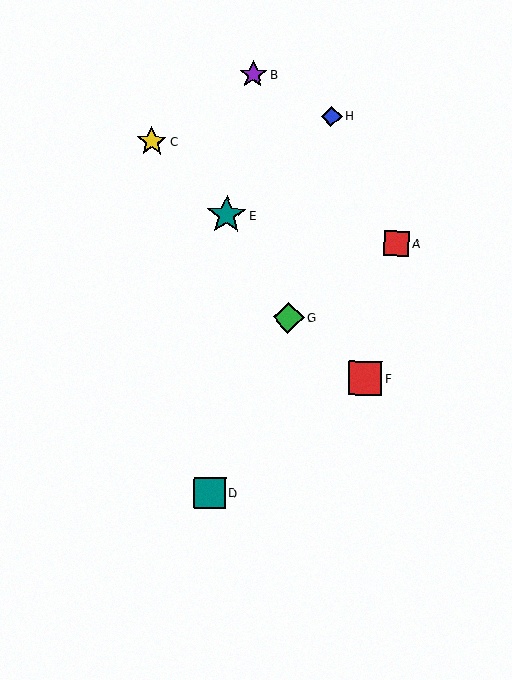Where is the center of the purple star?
The center of the purple star is at (253, 74).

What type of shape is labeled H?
Shape H is a blue diamond.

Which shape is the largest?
The teal star (labeled E) is the largest.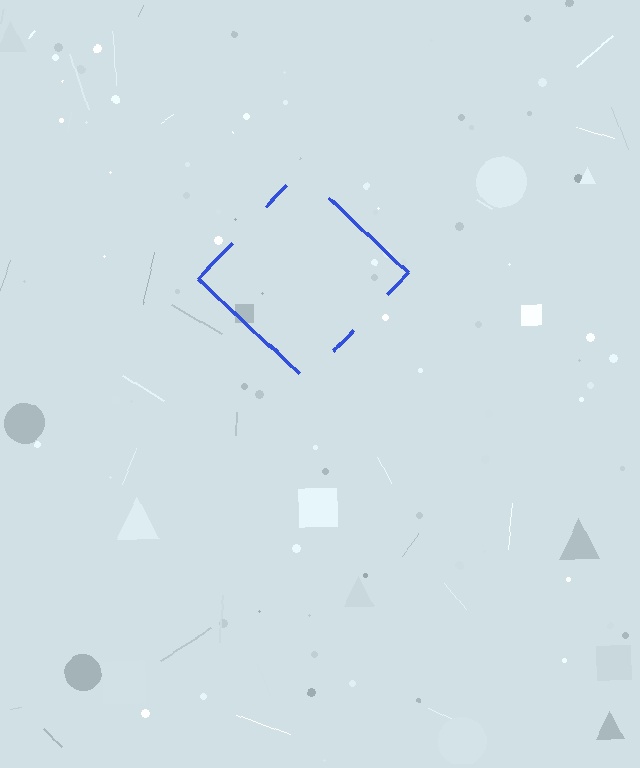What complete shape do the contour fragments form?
The contour fragments form a diamond.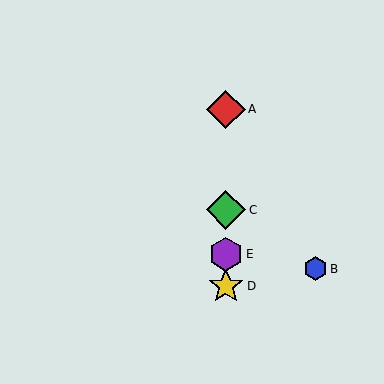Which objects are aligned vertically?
Objects A, C, D, E are aligned vertically.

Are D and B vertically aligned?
No, D is at x≈226 and B is at x≈316.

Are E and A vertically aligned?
Yes, both are at x≈226.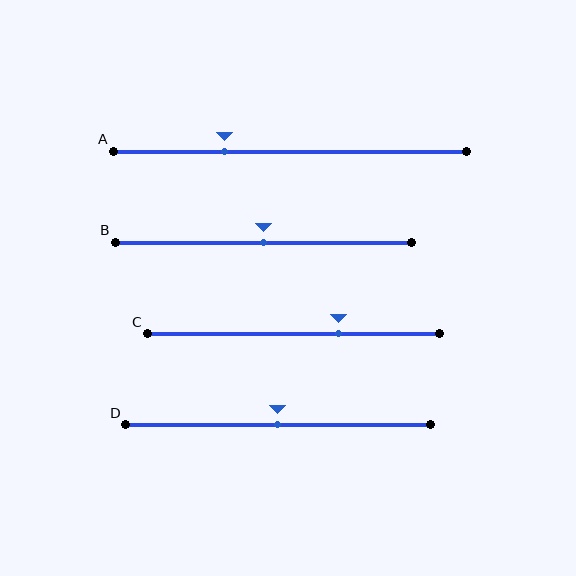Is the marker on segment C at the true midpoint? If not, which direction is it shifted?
No, the marker on segment C is shifted to the right by about 16% of the segment length.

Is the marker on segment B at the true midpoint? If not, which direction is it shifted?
Yes, the marker on segment B is at the true midpoint.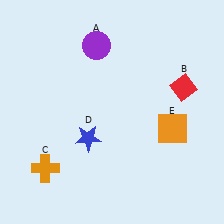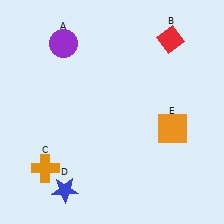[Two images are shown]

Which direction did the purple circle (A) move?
The purple circle (A) moved left.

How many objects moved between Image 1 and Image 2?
3 objects moved between the two images.